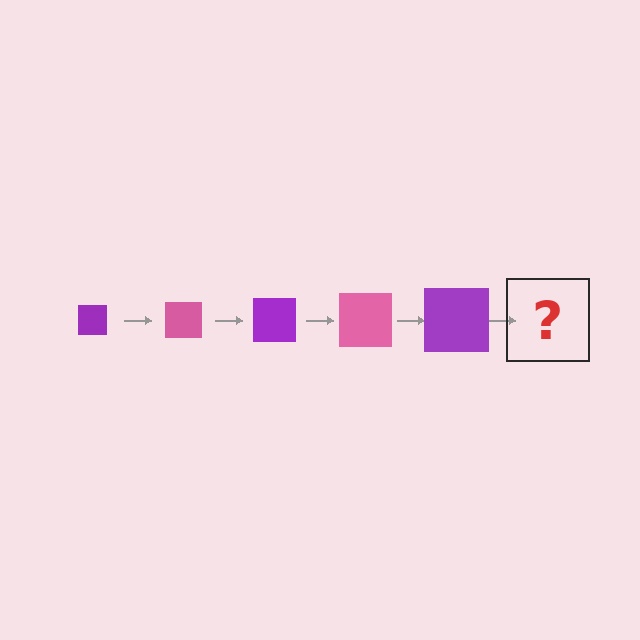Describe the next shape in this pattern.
It should be a pink square, larger than the previous one.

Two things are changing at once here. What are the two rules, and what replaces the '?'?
The two rules are that the square grows larger each step and the color cycles through purple and pink. The '?' should be a pink square, larger than the previous one.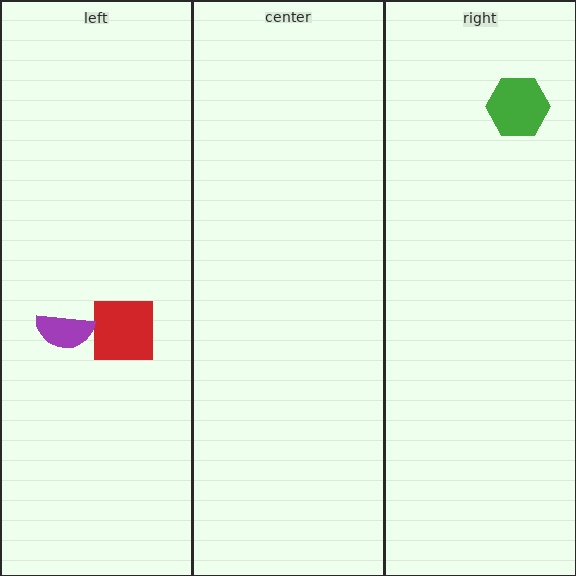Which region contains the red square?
The left region.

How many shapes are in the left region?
2.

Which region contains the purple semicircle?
The left region.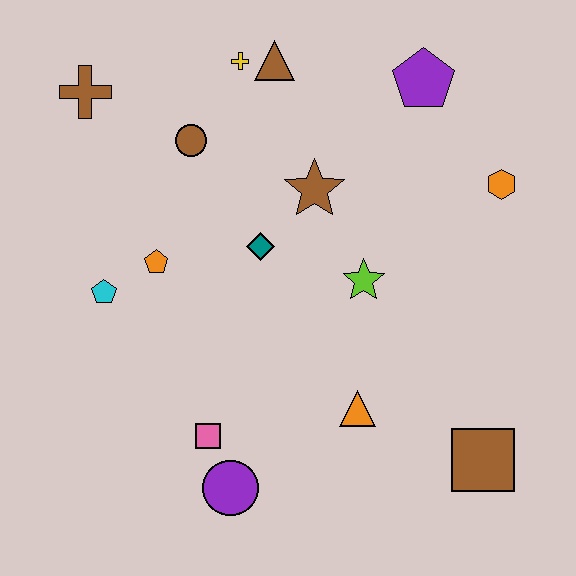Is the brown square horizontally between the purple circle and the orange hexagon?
Yes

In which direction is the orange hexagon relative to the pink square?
The orange hexagon is to the right of the pink square.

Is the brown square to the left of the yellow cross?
No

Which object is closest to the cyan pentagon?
The orange pentagon is closest to the cyan pentagon.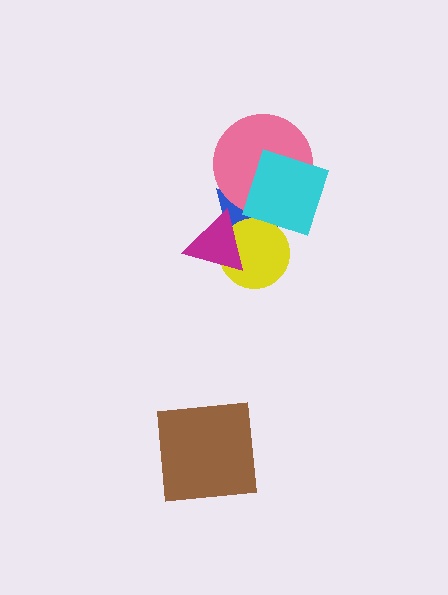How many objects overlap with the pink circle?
2 objects overlap with the pink circle.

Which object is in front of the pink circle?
The cyan square is in front of the pink circle.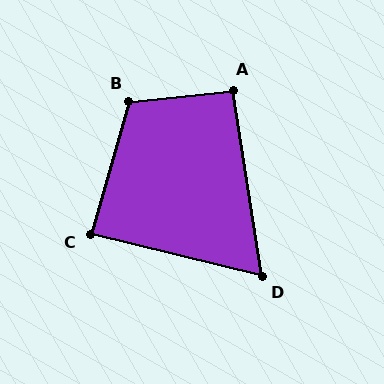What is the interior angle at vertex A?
Approximately 93 degrees (approximately right).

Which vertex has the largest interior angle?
B, at approximately 113 degrees.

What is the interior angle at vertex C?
Approximately 87 degrees (approximately right).